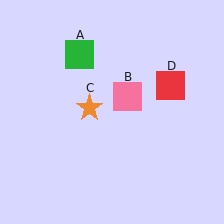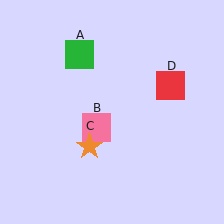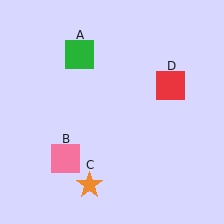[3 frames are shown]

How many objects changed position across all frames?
2 objects changed position: pink square (object B), orange star (object C).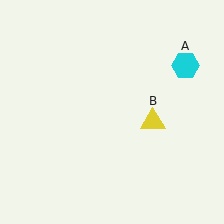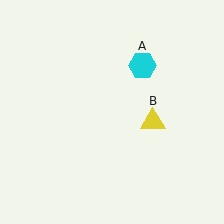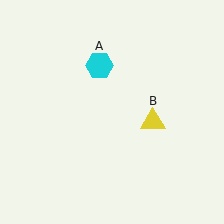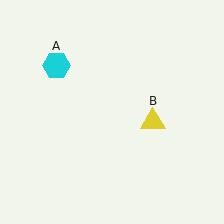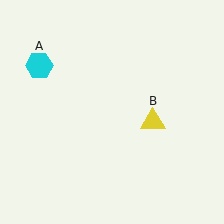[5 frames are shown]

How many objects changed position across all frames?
1 object changed position: cyan hexagon (object A).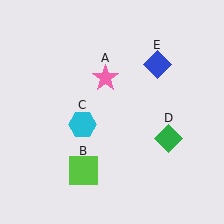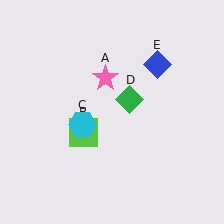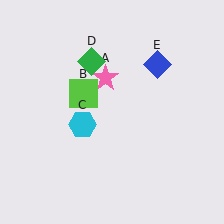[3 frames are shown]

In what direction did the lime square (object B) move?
The lime square (object B) moved up.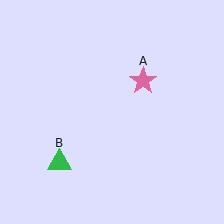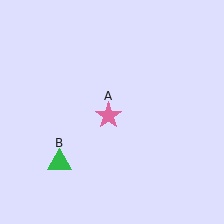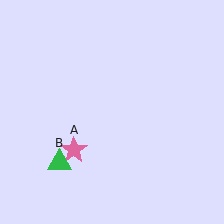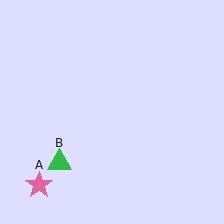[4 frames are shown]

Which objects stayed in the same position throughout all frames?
Green triangle (object B) remained stationary.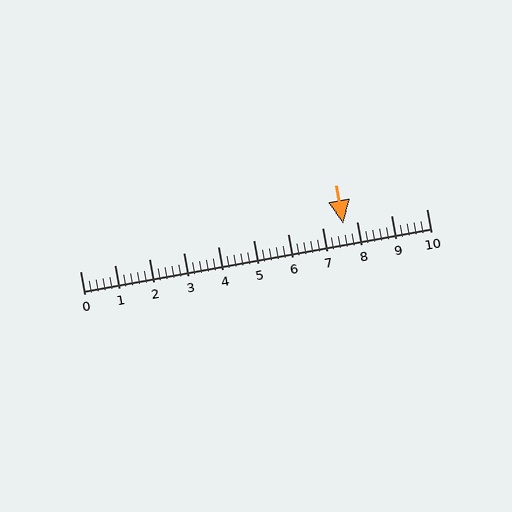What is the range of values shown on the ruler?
The ruler shows values from 0 to 10.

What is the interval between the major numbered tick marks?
The major tick marks are spaced 1 units apart.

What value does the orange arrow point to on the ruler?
The orange arrow points to approximately 7.6.